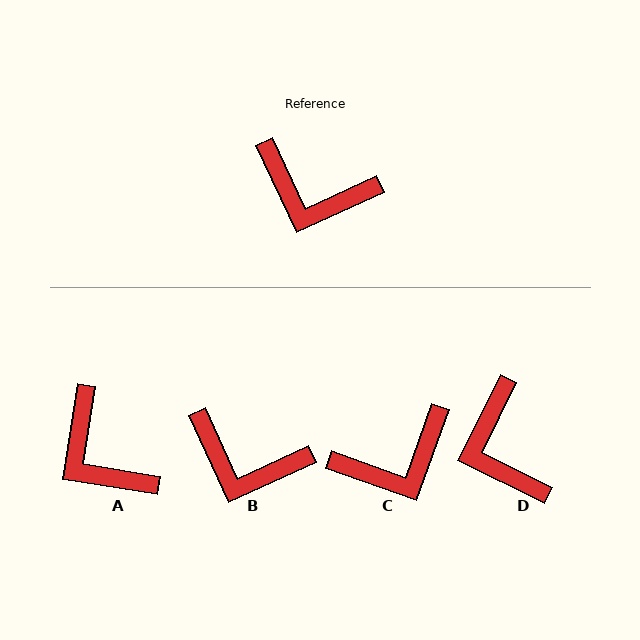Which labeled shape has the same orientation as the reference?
B.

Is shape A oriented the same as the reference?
No, it is off by about 34 degrees.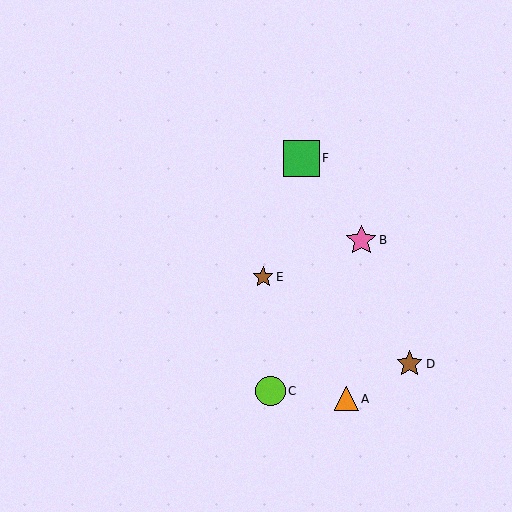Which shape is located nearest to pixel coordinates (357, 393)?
The orange triangle (labeled A) at (346, 399) is nearest to that location.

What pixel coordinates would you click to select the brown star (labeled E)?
Click at (263, 277) to select the brown star E.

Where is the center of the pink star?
The center of the pink star is at (361, 240).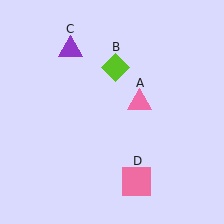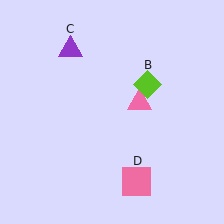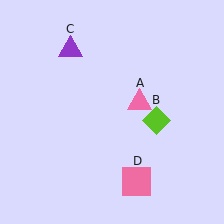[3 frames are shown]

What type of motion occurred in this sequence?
The lime diamond (object B) rotated clockwise around the center of the scene.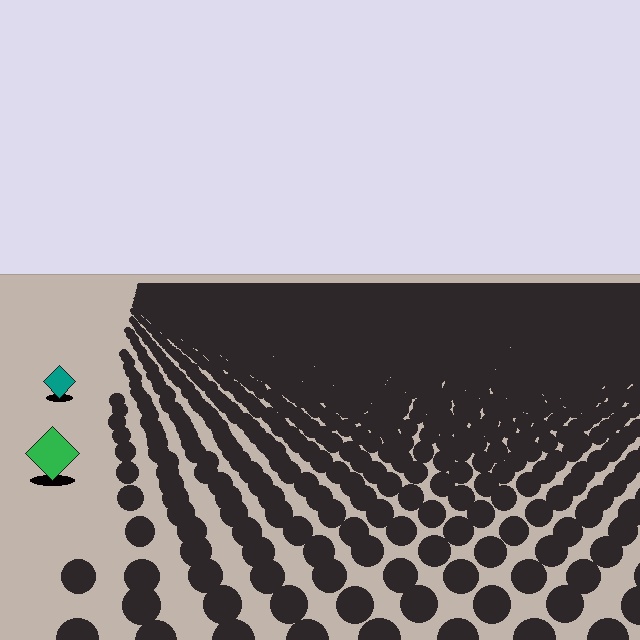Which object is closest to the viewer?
The green diamond is closest. The texture marks near it are larger and more spread out.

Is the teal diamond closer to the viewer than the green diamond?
No. The green diamond is closer — you can tell from the texture gradient: the ground texture is coarser near it.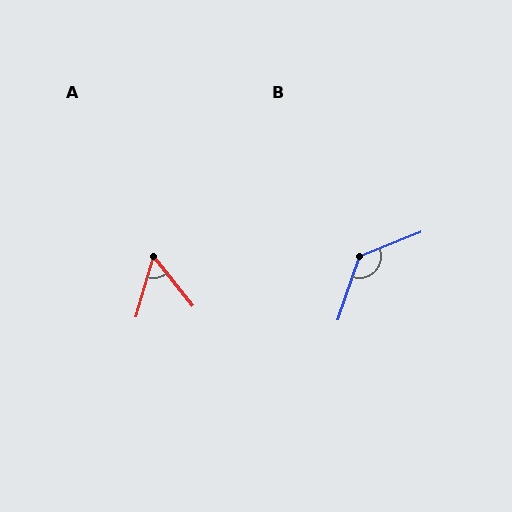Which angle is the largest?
B, at approximately 130 degrees.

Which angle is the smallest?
A, at approximately 55 degrees.